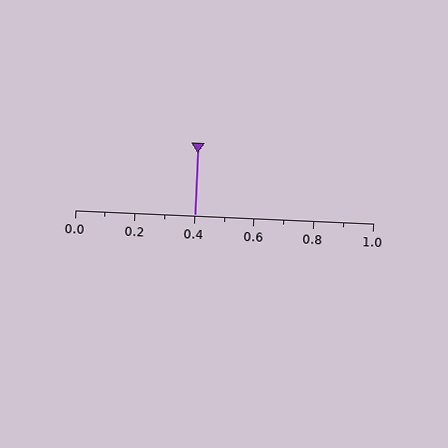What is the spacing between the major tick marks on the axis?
The major ticks are spaced 0.2 apart.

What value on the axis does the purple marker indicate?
The marker indicates approximately 0.4.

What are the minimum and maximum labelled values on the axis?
The axis runs from 0.0 to 1.0.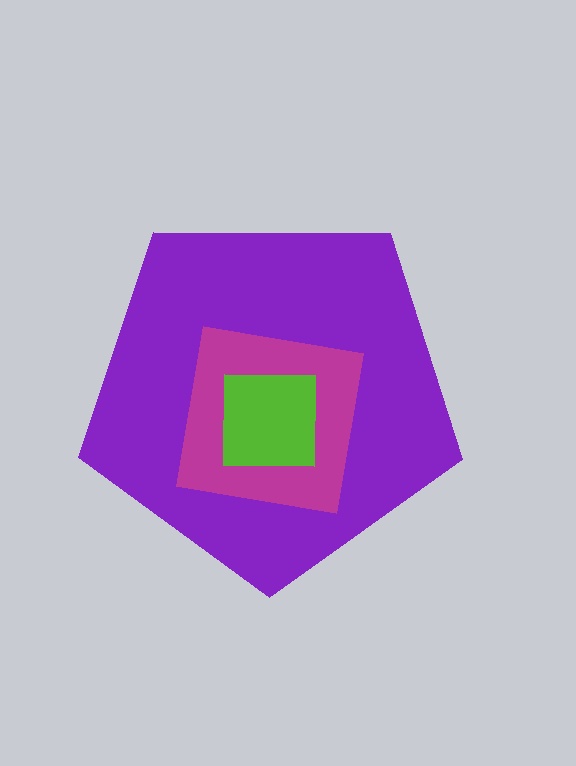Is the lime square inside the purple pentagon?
Yes.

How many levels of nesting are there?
3.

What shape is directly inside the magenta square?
The lime square.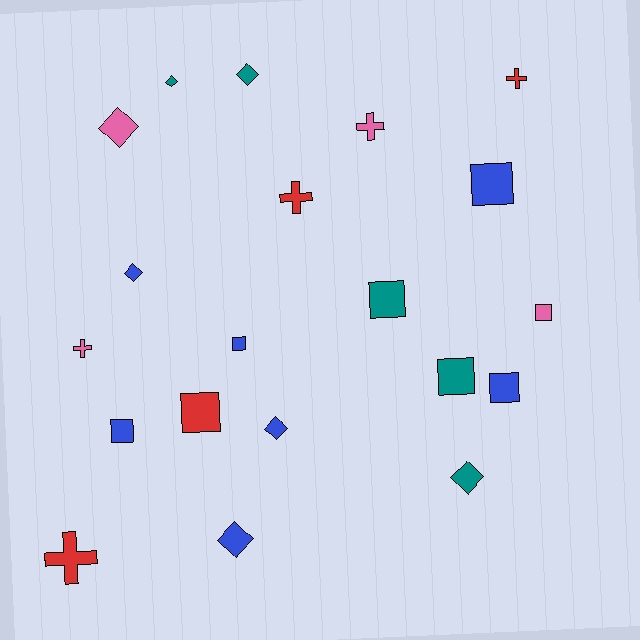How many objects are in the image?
There are 20 objects.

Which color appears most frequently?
Blue, with 7 objects.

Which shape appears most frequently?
Square, with 8 objects.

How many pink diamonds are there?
There is 1 pink diamond.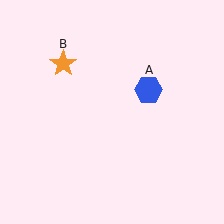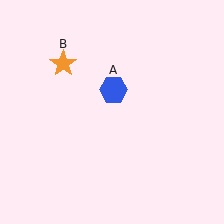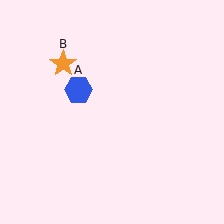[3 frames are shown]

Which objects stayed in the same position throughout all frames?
Orange star (object B) remained stationary.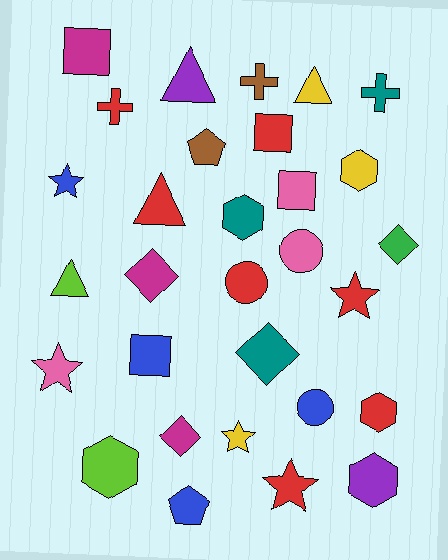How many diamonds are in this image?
There are 4 diamonds.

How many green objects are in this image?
There is 1 green object.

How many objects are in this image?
There are 30 objects.